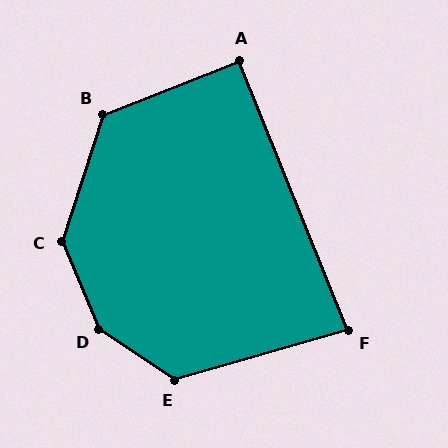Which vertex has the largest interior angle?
D, at approximately 147 degrees.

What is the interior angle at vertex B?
Approximately 129 degrees (obtuse).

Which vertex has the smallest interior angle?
F, at approximately 84 degrees.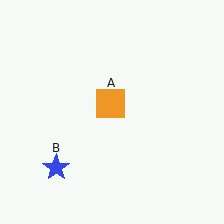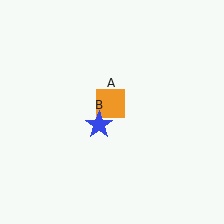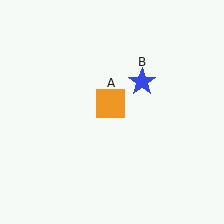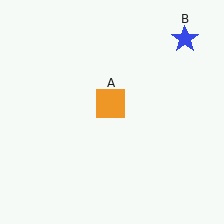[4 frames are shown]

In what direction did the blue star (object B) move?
The blue star (object B) moved up and to the right.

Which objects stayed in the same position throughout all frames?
Orange square (object A) remained stationary.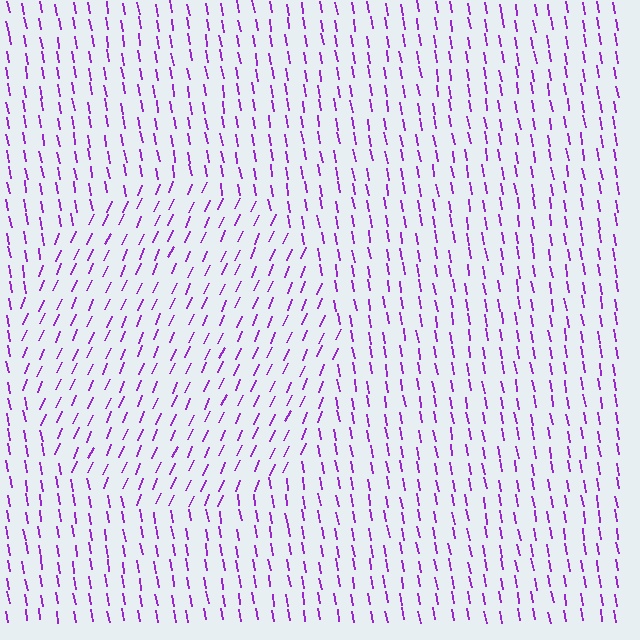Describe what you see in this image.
The image is filled with small purple line segments. A circle region in the image has lines oriented differently from the surrounding lines, creating a visible texture boundary.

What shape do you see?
I see a circle.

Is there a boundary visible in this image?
Yes, there is a texture boundary formed by a change in line orientation.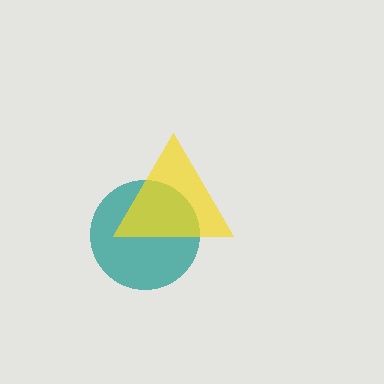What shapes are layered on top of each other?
The layered shapes are: a teal circle, a yellow triangle.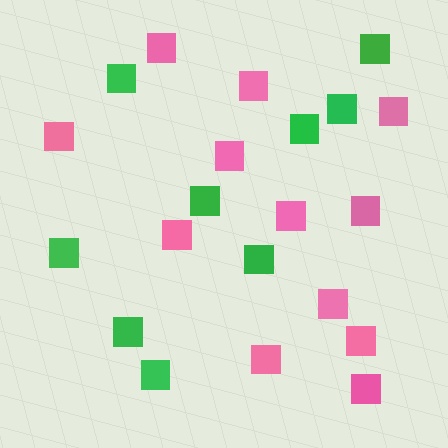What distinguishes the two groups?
There are 2 groups: one group of pink squares (12) and one group of green squares (9).